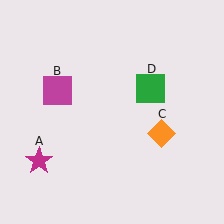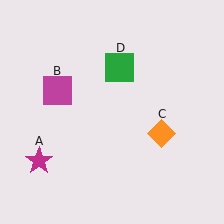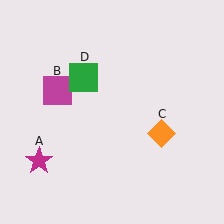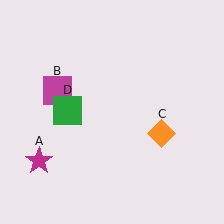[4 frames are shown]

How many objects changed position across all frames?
1 object changed position: green square (object D).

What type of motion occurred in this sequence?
The green square (object D) rotated counterclockwise around the center of the scene.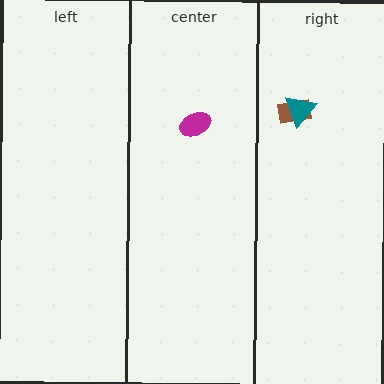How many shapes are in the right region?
2.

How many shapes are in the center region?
1.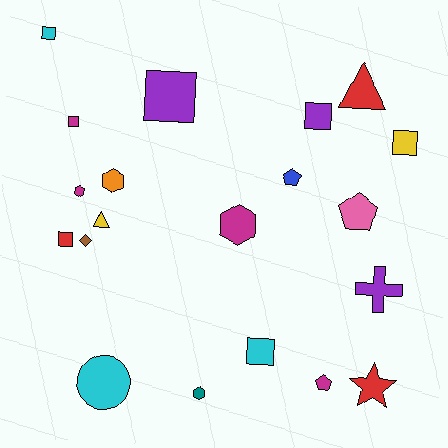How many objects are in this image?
There are 20 objects.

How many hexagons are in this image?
There are 4 hexagons.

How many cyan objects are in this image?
There are 3 cyan objects.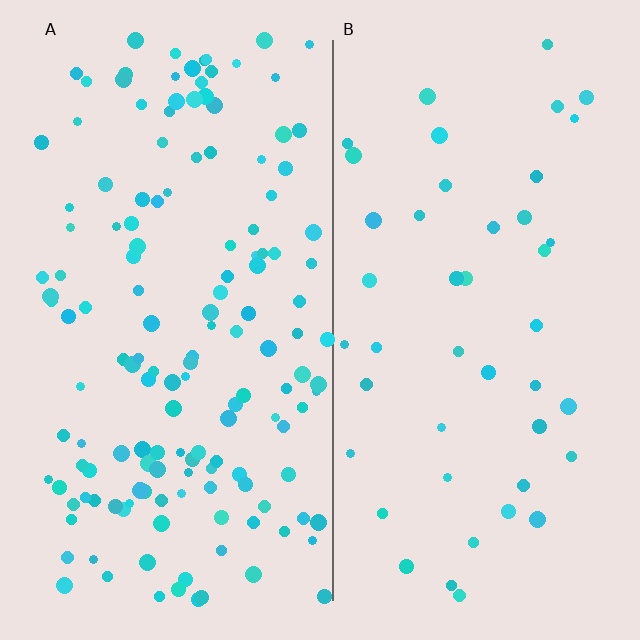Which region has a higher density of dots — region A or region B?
A (the left).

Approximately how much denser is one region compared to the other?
Approximately 3.3× — region A over region B.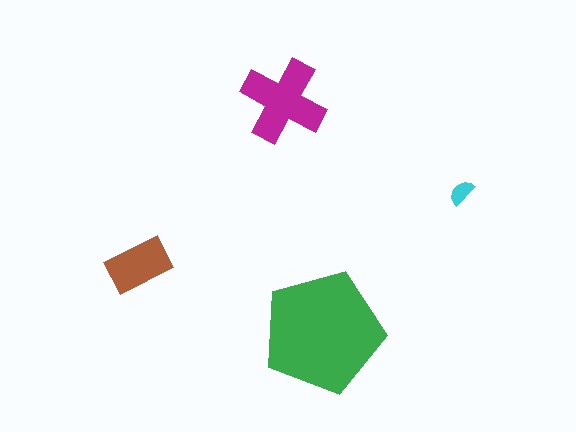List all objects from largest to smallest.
The green pentagon, the magenta cross, the brown rectangle, the cyan semicircle.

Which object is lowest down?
The green pentagon is bottommost.